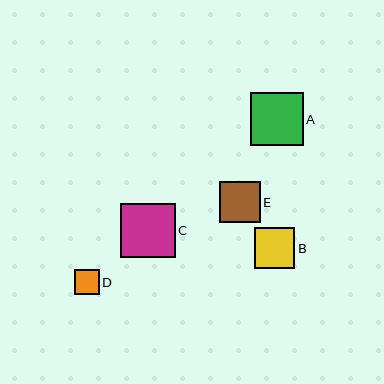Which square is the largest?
Square C is the largest with a size of approximately 55 pixels.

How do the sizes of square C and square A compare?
Square C and square A are approximately the same size.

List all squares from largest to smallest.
From largest to smallest: C, A, E, B, D.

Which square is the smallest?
Square D is the smallest with a size of approximately 25 pixels.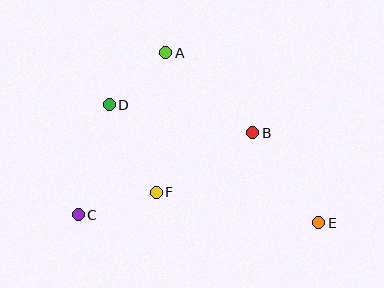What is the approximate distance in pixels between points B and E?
The distance between B and E is approximately 112 pixels.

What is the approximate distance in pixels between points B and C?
The distance between B and C is approximately 193 pixels.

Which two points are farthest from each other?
Points C and E are farthest from each other.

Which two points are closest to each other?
Points A and D are closest to each other.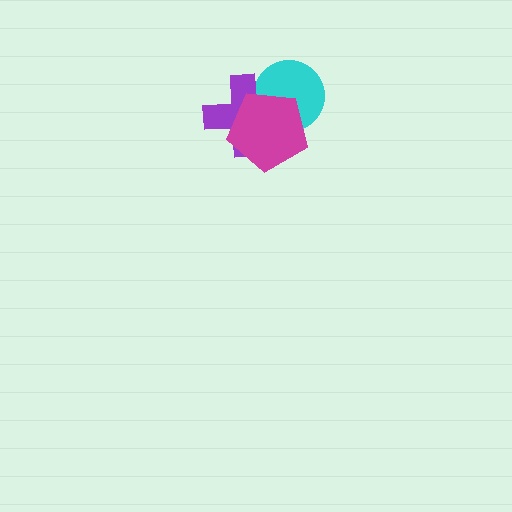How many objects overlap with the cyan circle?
2 objects overlap with the cyan circle.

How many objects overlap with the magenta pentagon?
2 objects overlap with the magenta pentagon.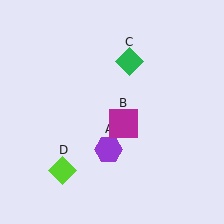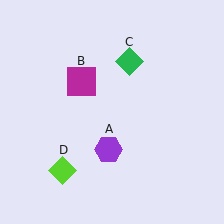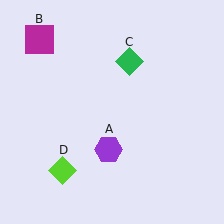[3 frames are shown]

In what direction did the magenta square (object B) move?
The magenta square (object B) moved up and to the left.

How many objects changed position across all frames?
1 object changed position: magenta square (object B).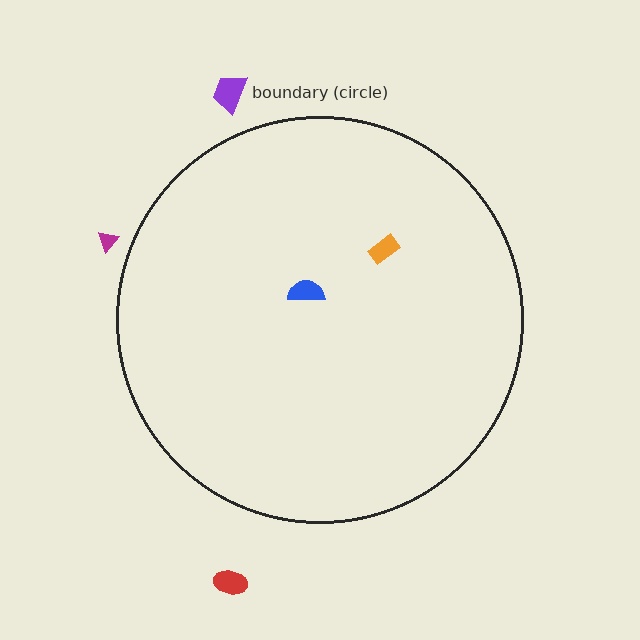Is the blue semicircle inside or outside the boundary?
Inside.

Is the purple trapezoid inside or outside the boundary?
Outside.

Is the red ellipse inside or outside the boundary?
Outside.